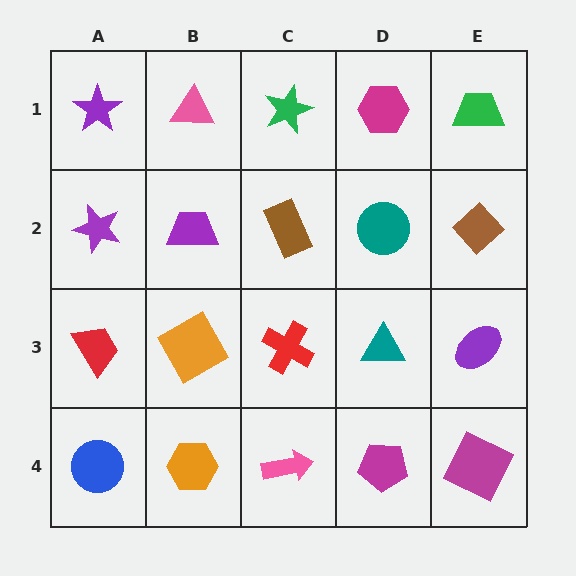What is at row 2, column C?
A brown rectangle.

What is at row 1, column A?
A purple star.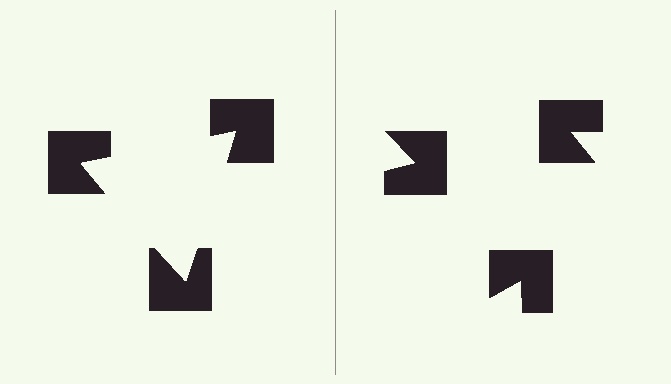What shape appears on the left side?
An illusory triangle.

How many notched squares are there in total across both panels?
6 — 3 on each side.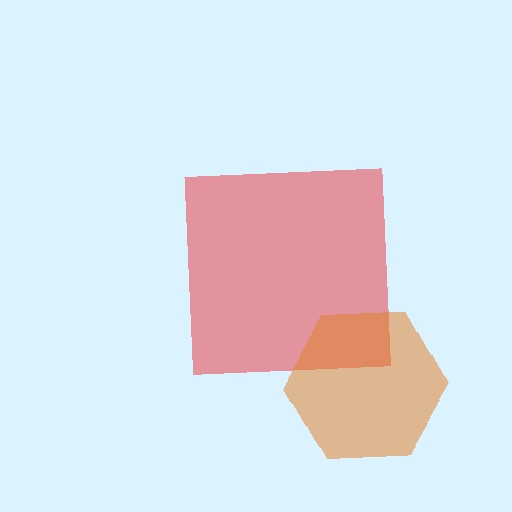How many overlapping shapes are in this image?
There are 2 overlapping shapes in the image.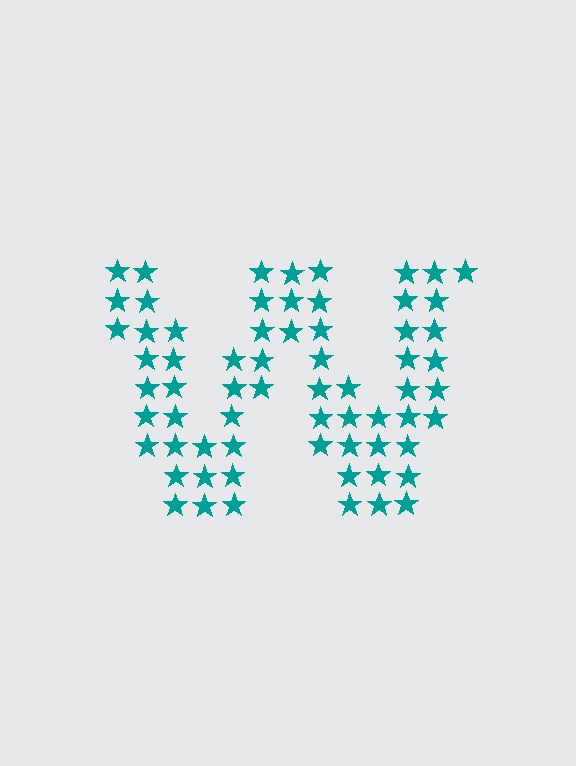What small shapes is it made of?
It is made of small stars.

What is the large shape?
The large shape is the letter W.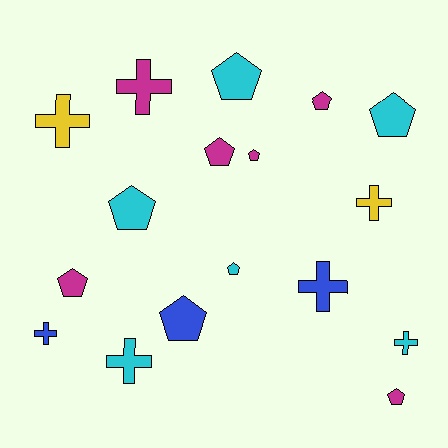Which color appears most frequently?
Magenta, with 6 objects.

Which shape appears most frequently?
Pentagon, with 10 objects.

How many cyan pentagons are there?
There are 4 cyan pentagons.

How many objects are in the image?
There are 17 objects.